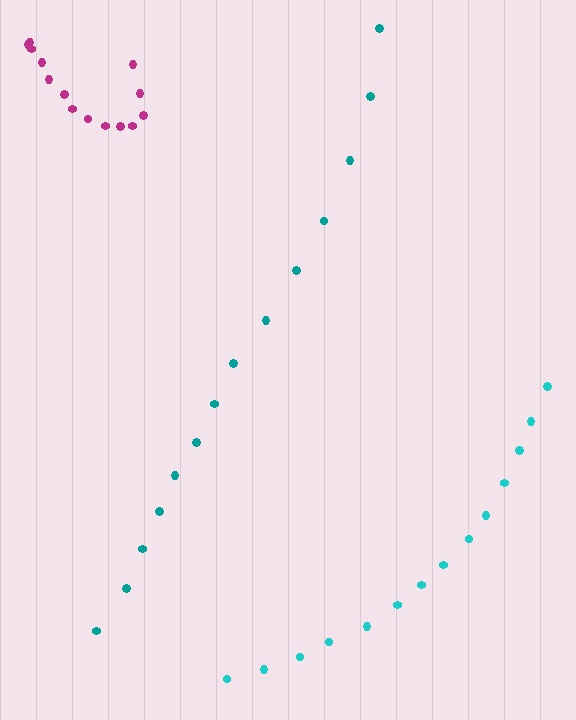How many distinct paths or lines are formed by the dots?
There are 3 distinct paths.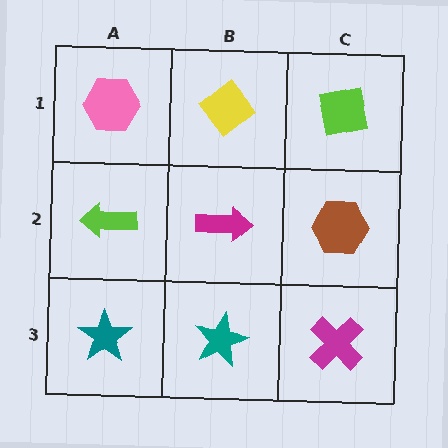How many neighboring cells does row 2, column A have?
3.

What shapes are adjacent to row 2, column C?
A lime square (row 1, column C), a magenta cross (row 3, column C), a magenta arrow (row 2, column B).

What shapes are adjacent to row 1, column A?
A lime arrow (row 2, column A), a yellow diamond (row 1, column B).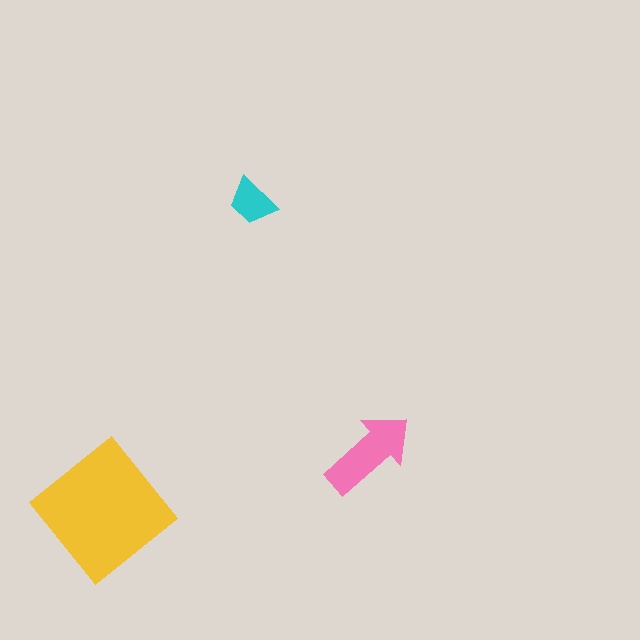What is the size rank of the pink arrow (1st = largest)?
2nd.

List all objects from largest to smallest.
The yellow diamond, the pink arrow, the cyan trapezoid.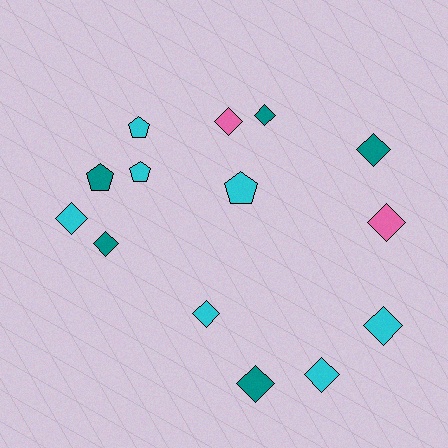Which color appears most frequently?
Cyan, with 7 objects.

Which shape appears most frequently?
Diamond, with 10 objects.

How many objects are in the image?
There are 14 objects.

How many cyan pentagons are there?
There are 3 cyan pentagons.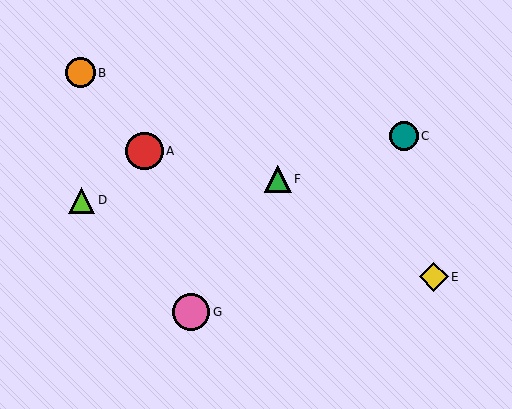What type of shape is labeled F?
Shape F is a green triangle.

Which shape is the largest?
The red circle (labeled A) is the largest.